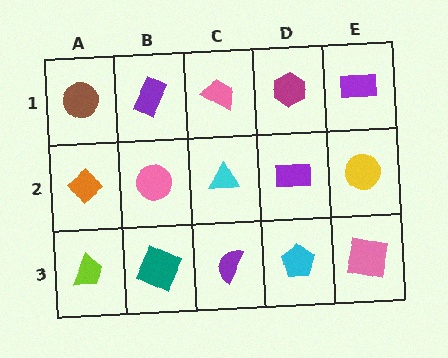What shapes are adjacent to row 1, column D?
A purple rectangle (row 2, column D), a pink trapezoid (row 1, column C), a purple rectangle (row 1, column E).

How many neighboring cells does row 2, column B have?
4.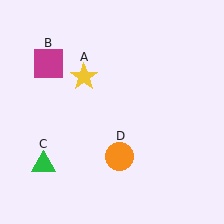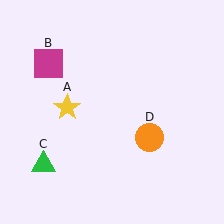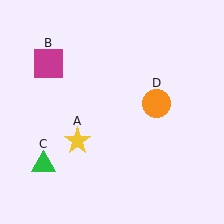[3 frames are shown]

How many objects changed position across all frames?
2 objects changed position: yellow star (object A), orange circle (object D).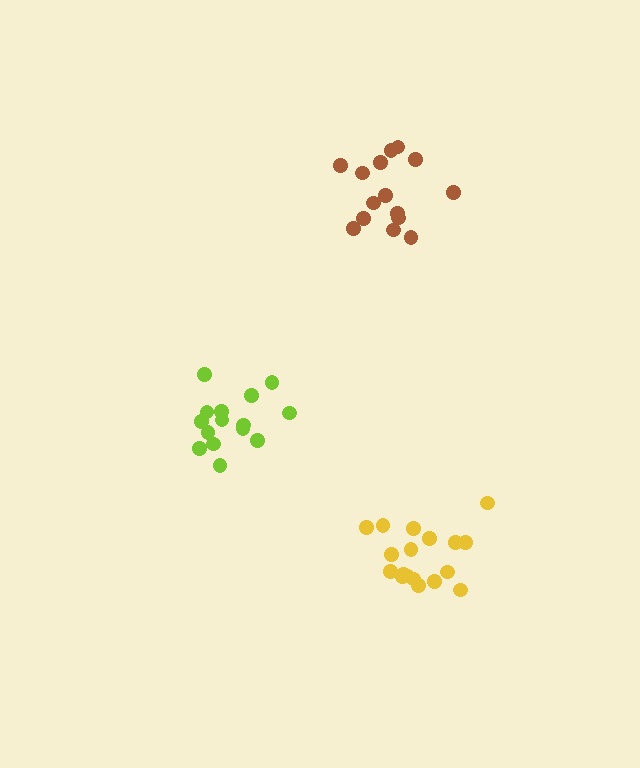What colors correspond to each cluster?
The clusters are colored: lime, yellow, brown.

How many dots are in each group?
Group 1: 15 dots, Group 2: 18 dots, Group 3: 15 dots (48 total).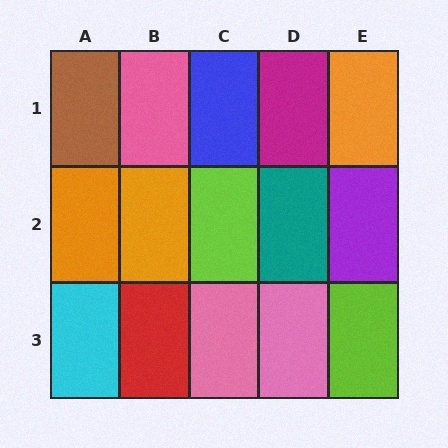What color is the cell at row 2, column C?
Lime.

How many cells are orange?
3 cells are orange.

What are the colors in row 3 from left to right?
Cyan, red, pink, pink, lime.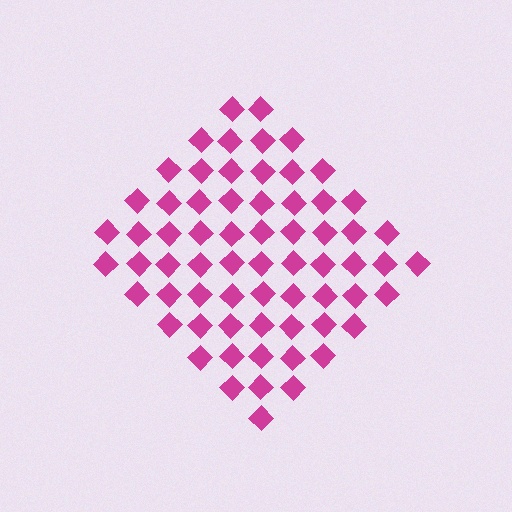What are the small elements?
The small elements are diamonds.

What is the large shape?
The large shape is a diamond.